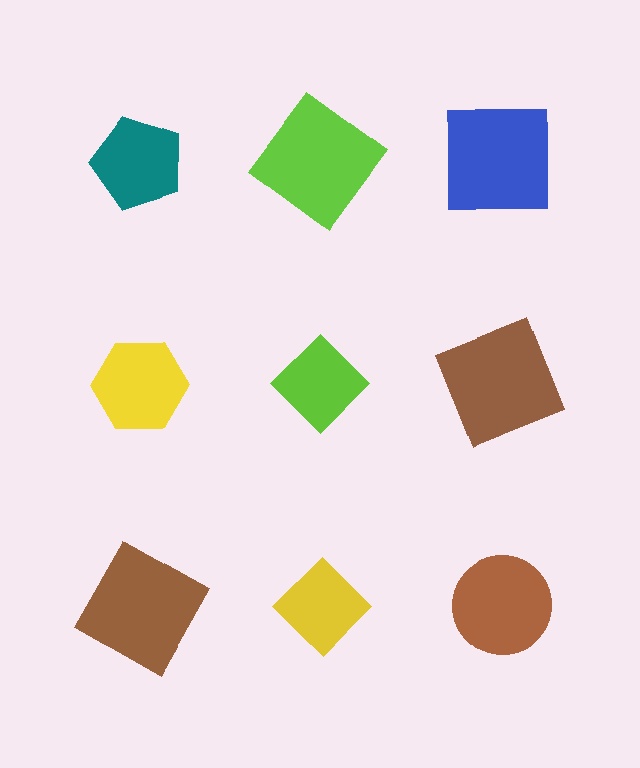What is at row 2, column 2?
A lime diamond.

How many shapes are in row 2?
3 shapes.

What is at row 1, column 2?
A lime diamond.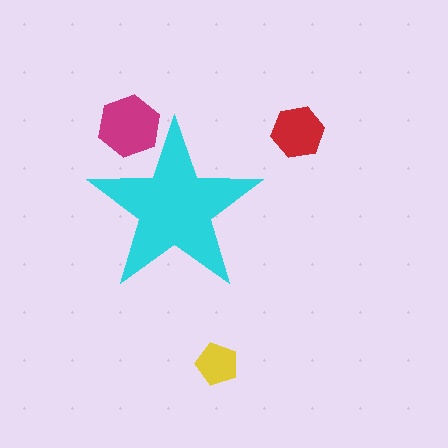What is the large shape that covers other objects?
A cyan star.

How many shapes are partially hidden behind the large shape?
1 shape is partially hidden.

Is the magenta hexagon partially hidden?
Yes, the magenta hexagon is partially hidden behind the cyan star.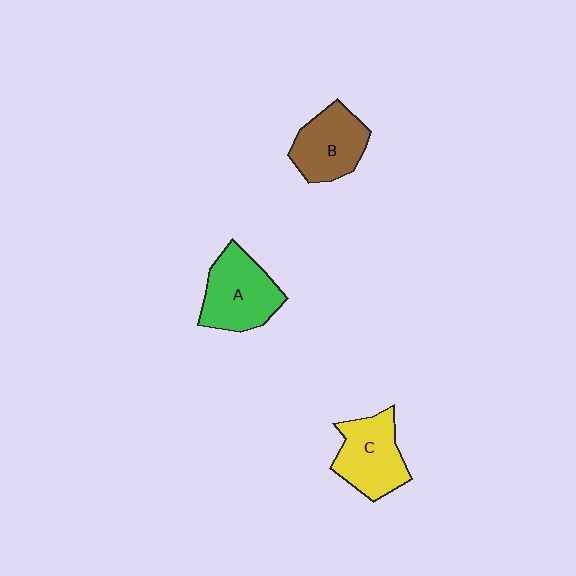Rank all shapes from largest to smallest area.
From largest to smallest: A (green), C (yellow), B (brown).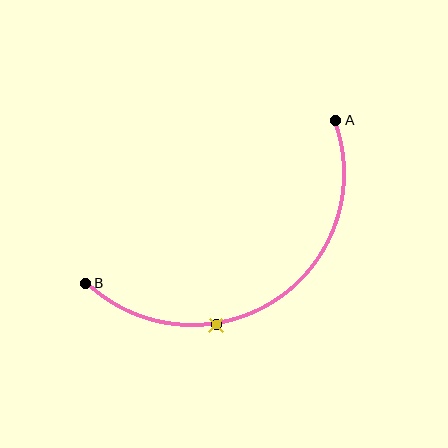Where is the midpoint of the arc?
The arc midpoint is the point on the curve farthest from the straight line joining A and B. It sits below that line.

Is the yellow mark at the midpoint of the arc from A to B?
No. The yellow mark lies on the arc but is closer to endpoint B. The arc midpoint would be at the point on the curve equidistant along the arc from both A and B.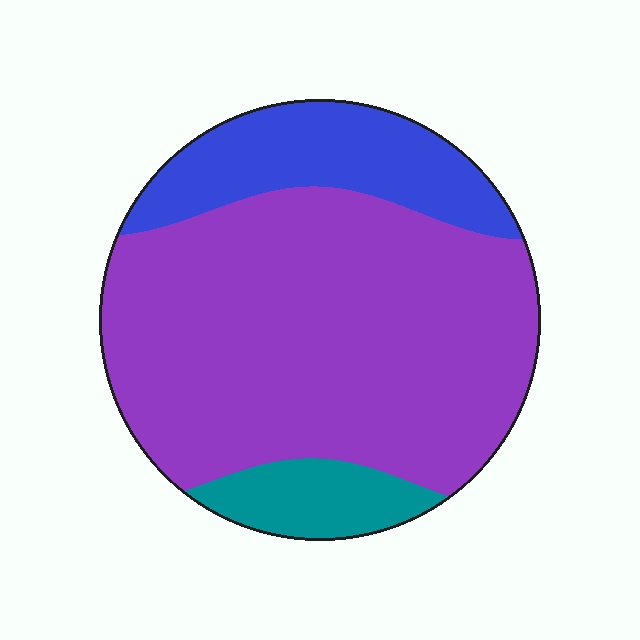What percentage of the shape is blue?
Blue covers about 20% of the shape.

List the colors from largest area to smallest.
From largest to smallest: purple, blue, teal.